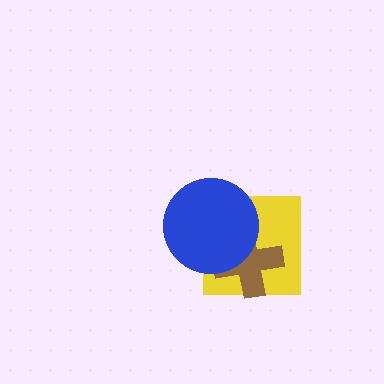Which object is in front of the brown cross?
The blue circle is in front of the brown cross.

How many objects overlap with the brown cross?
2 objects overlap with the brown cross.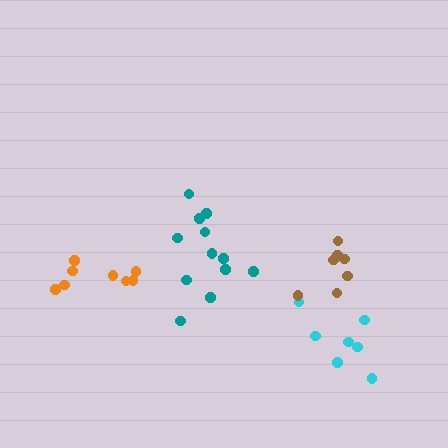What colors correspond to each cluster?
The clusters are colored: teal, cyan, orange, brown.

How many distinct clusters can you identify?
There are 4 distinct clusters.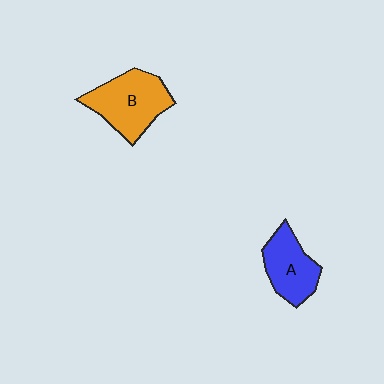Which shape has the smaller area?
Shape A (blue).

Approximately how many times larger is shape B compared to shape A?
Approximately 1.3 times.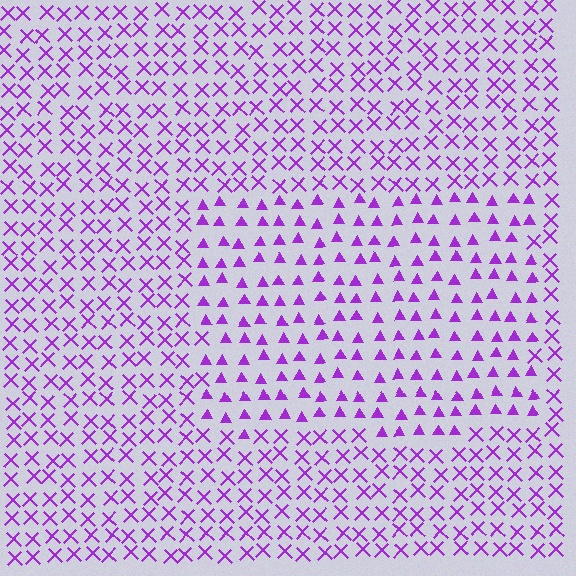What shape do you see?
I see a rectangle.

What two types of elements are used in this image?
The image uses triangles inside the rectangle region and X marks outside it.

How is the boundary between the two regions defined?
The boundary is defined by a change in element shape: triangles inside vs. X marks outside. All elements share the same color and spacing.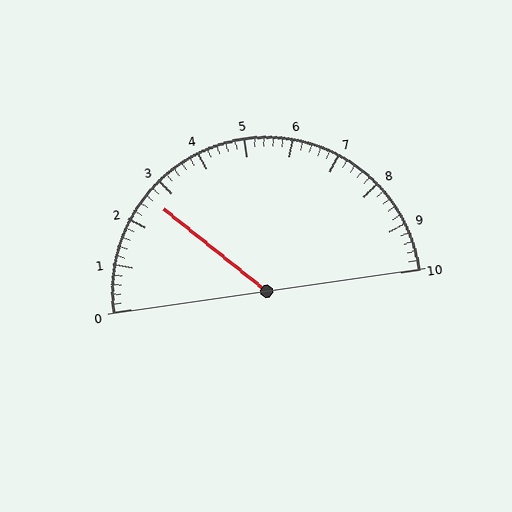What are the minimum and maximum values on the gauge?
The gauge ranges from 0 to 10.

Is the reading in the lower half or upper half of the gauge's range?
The reading is in the lower half of the range (0 to 10).